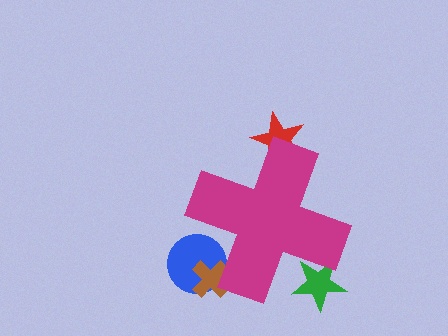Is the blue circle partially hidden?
Yes, the blue circle is partially hidden behind the magenta cross.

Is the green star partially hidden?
Yes, the green star is partially hidden behind the magenta cross.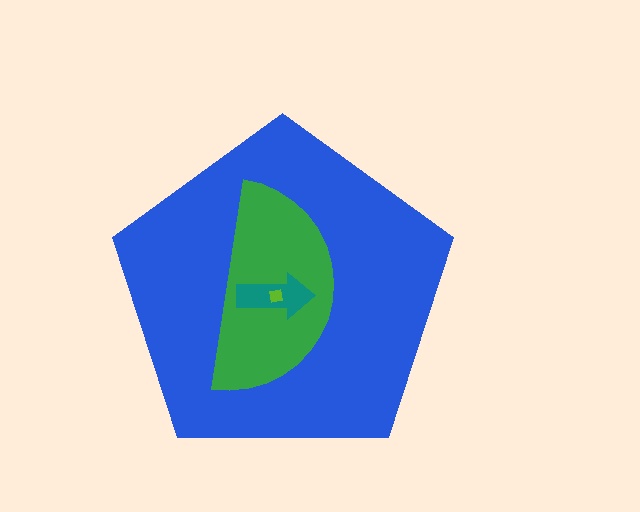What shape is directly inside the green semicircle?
The teal arrow.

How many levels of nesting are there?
4.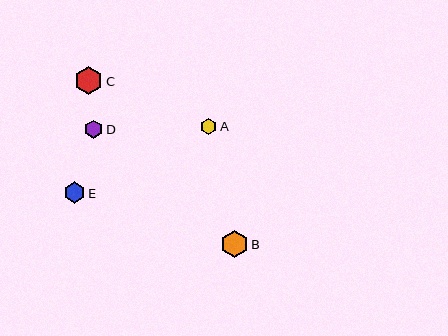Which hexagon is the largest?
Hexagon C is the largest with a size of approximately 28 pixels.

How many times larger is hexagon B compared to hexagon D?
Hexagon B is approximately 1.5 times the size of hexagon D.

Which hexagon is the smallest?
Hexagon A is the smallest with a size of approximately 16 pixels.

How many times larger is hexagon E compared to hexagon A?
Hexagon E is approximately 1.3 times the size of hexagon A.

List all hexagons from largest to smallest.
From largest to smallest: C, B, E, D, A.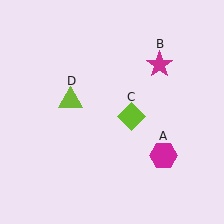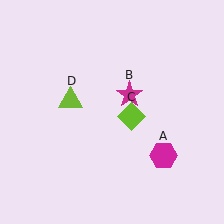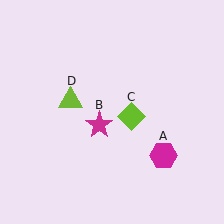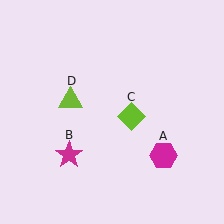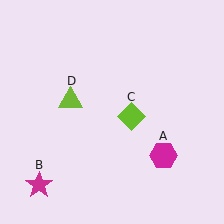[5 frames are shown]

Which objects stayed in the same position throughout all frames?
Magenta hexagon (object A) and lime diamond (object C) and lime triangle (object D) remained stationary.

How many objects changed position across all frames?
1 object changed position: magenta star (object B).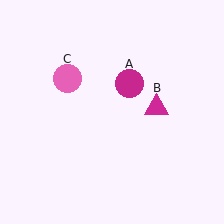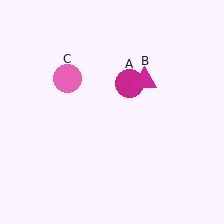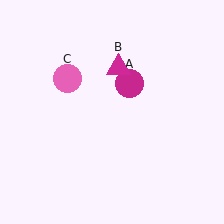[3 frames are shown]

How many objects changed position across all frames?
1 object changed position: magenta triangle (object B).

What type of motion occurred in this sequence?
The magenta triangle (object B) rotated counterclockwise around the center of the scene.